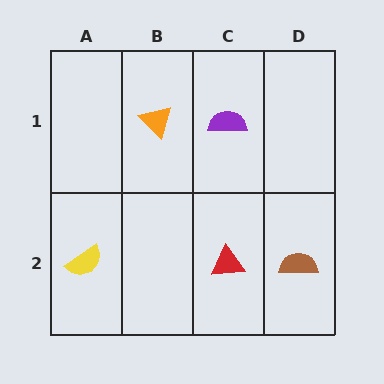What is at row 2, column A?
A yellow semicircle.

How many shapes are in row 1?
2 shapes.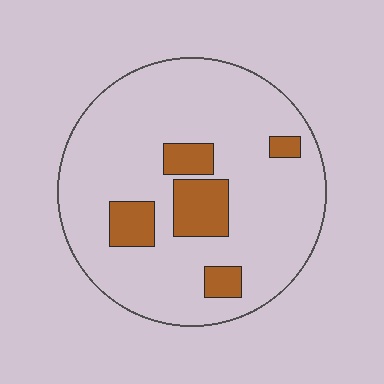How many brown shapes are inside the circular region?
5.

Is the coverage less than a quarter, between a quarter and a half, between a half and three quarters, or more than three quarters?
Less than a quarter.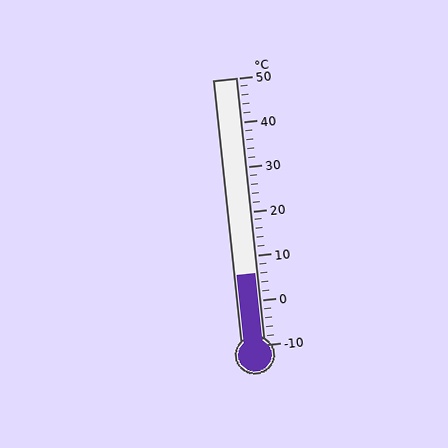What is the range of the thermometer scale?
The thermometer scale ranges from -10°C to 50°C.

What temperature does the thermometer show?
The thermometer shows approximately 6°C.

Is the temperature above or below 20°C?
The temperature is below 20°C.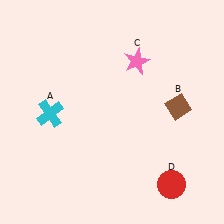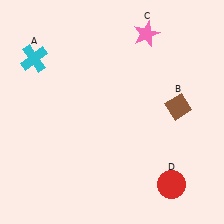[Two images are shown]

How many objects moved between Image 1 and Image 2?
2 objects moved between the two images.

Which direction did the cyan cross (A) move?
The cyan cross (A) moved up.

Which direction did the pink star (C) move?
The pink star (C) moved up.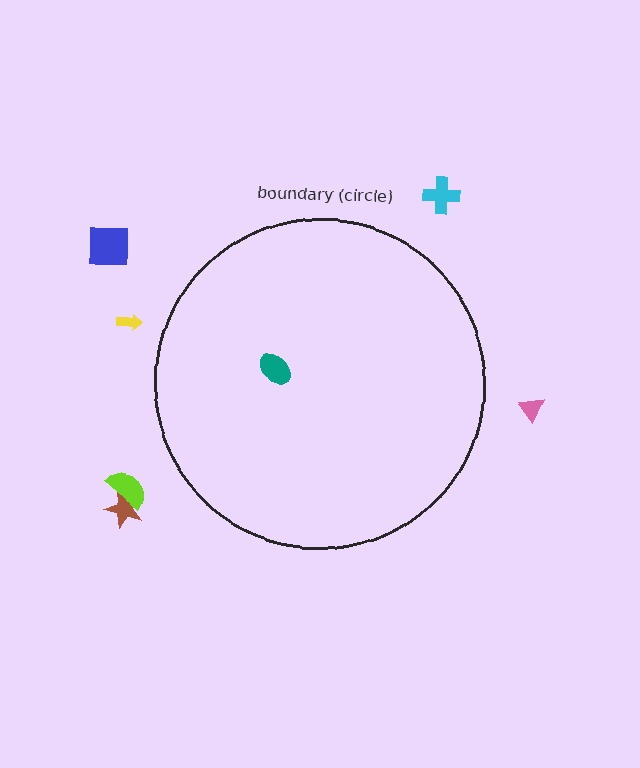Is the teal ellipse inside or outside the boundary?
Inside.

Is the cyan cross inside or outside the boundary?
Outside.